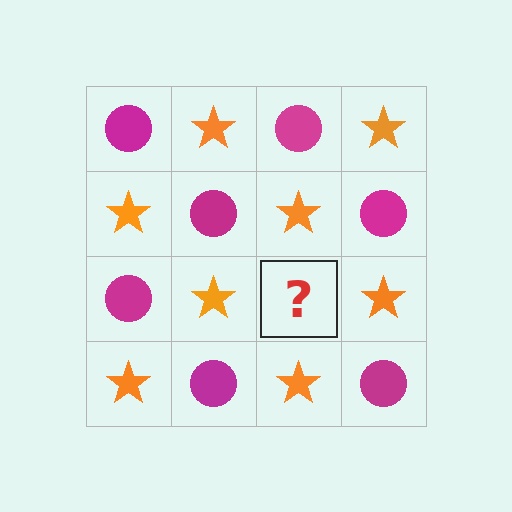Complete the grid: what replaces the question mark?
The question mark should be replaced with a magenta circle.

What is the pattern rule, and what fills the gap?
The rule is that it alternates magenta circle and orange star in a checkerboard pattern. The gap should be filled with a magenta circle.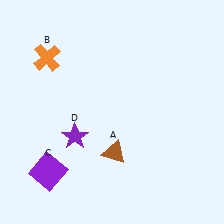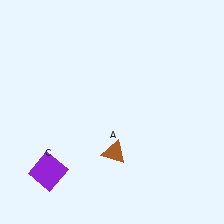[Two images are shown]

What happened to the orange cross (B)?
The orange cross (B) was removed in Image 2. It was in the top-left area of Image 1.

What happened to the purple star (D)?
The purple star (D) was removed in Image 2. It was in the bottom-left area of Image 1.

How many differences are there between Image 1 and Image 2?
There are 2 differences between the two images.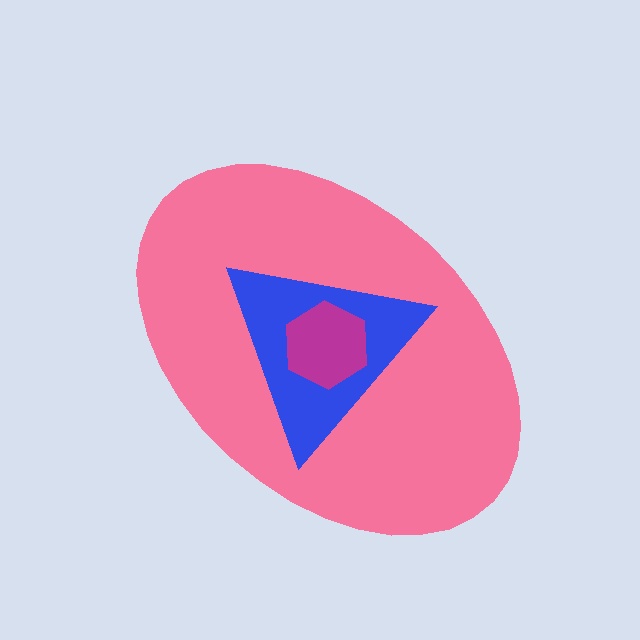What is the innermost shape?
The magenta hexagon.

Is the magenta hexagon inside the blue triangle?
Yes.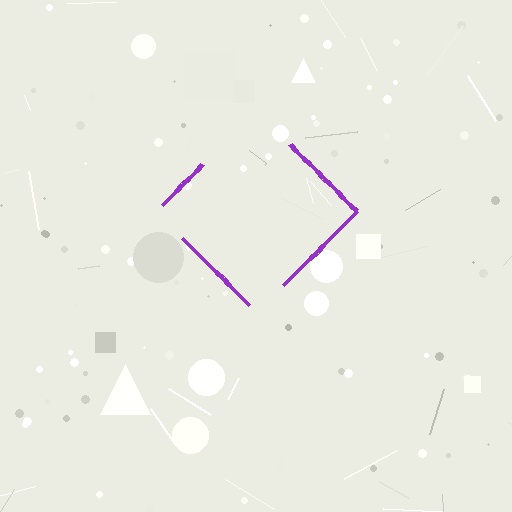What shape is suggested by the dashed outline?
The dashed outline suggests a diamond.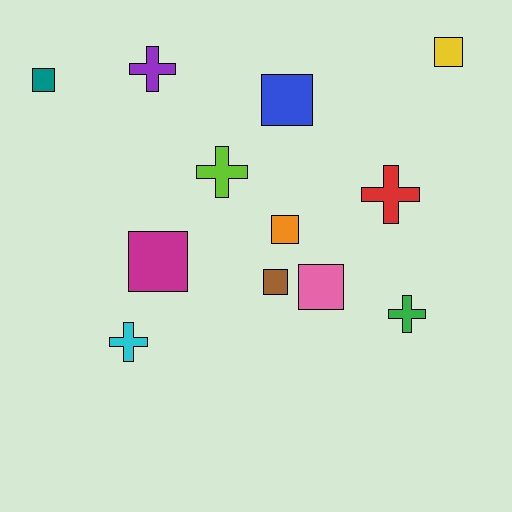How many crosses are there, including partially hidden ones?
There are 5 crosses.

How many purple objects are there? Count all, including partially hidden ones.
There is 1 purple object.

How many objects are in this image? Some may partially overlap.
There are 12 objects.